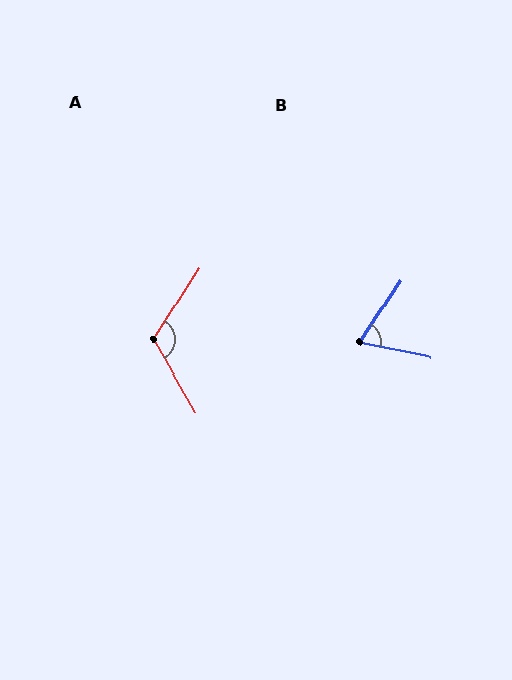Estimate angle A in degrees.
Approximately 118 degrees.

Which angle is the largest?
A, at approximately 118 degrees.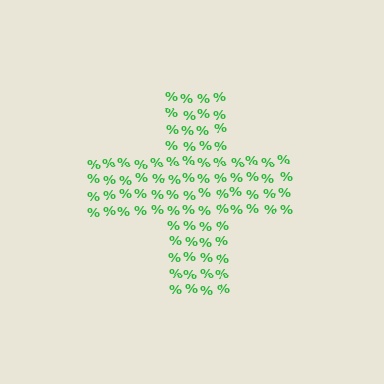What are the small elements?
The small elements are percent signs.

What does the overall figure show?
The overall figure shows a cross.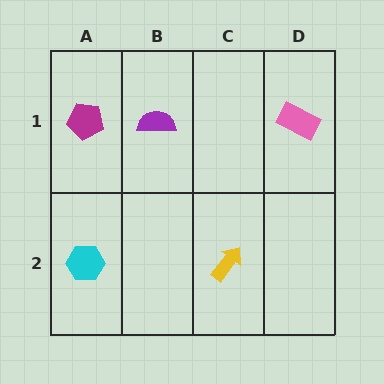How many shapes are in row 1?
3 shapes.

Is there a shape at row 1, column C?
No, that cell is empty.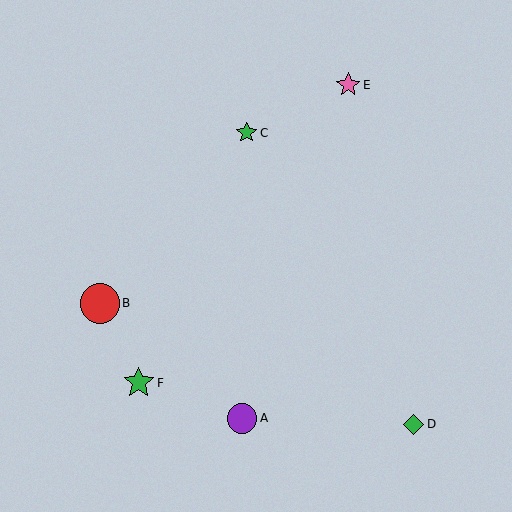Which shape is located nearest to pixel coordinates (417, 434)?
The green diamond (labeled D) at (414, 424) is nearest to that location.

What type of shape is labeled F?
Shape F is a green star.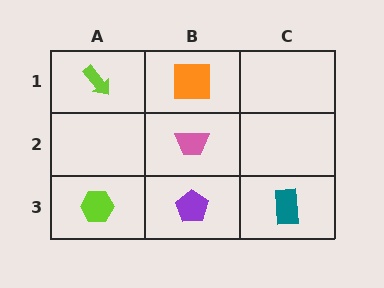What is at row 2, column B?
A pink trapezoid.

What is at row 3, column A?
A lime hexagon.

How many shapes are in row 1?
2 shapes.